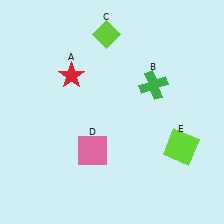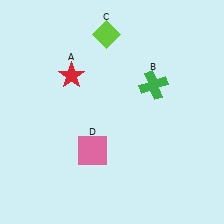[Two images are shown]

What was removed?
The lime square (E) was removed in Image 2.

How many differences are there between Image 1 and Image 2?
There is 1 difference between the two images.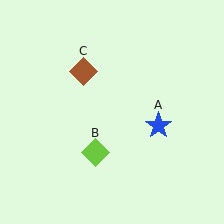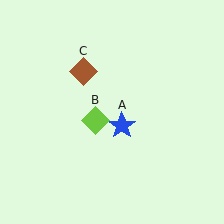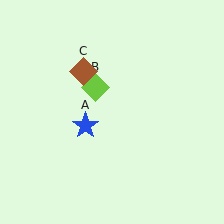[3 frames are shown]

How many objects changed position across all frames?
2 objects changed position: blue star (object A), lime diamond (object B).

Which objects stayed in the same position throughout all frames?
Brown diamond (object C) remained stationary.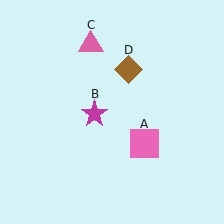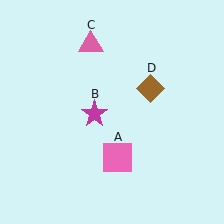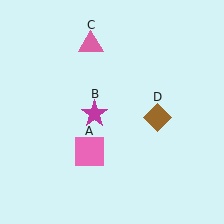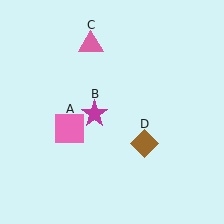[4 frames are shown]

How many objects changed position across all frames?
2 objects changed position: pink square (object A), brown diamond (object D).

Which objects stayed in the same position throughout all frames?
Magenta star (object B) and pink triangle (object C) remained stationary.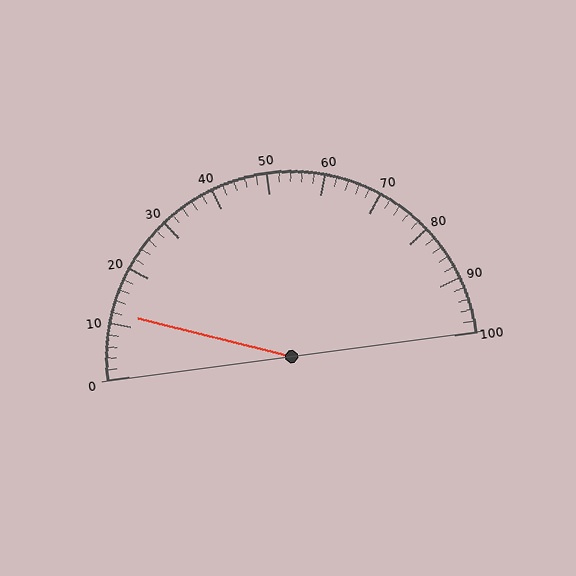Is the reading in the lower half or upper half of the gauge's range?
The reading is in the lower half of the range (0 to 100).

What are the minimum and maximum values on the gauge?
The gauge ranges from 0 to 100.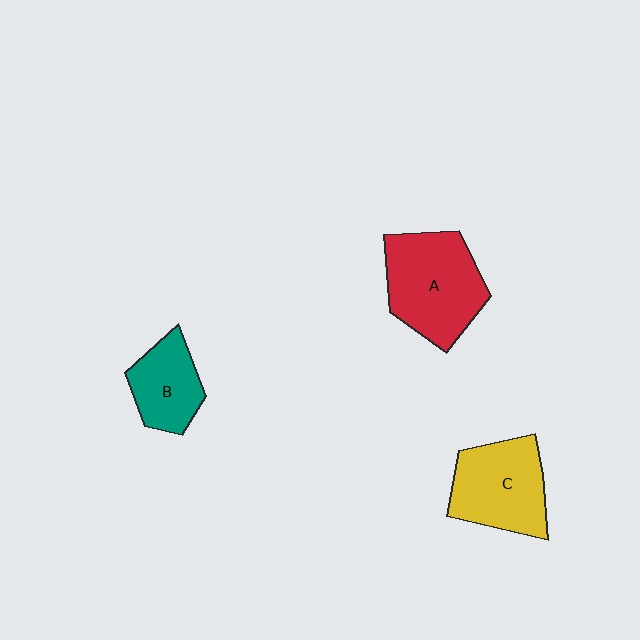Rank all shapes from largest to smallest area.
From largest to smallest: A (red), C (yellow), B (teal).